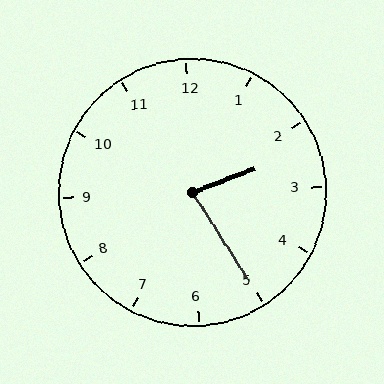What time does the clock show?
2:25.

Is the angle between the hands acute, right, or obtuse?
It is acute.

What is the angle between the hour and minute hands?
Approximately 78 degrees.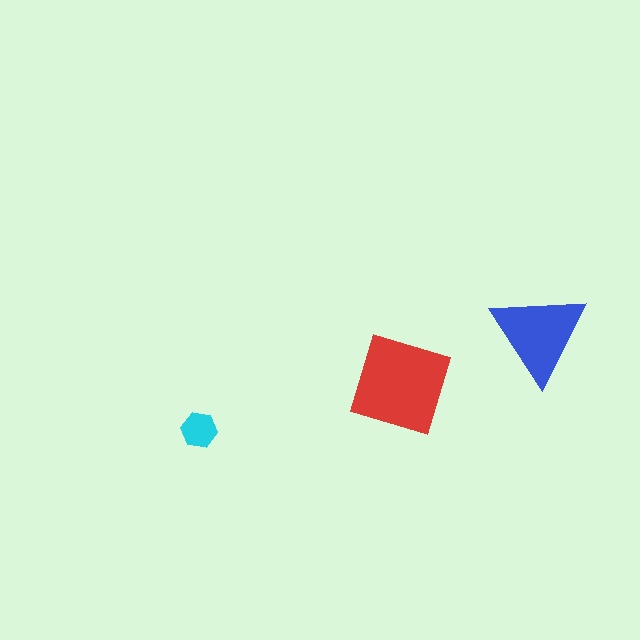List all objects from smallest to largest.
The cyan hexagon, the blue triangle, the red square.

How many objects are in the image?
There are 3 objects in the image.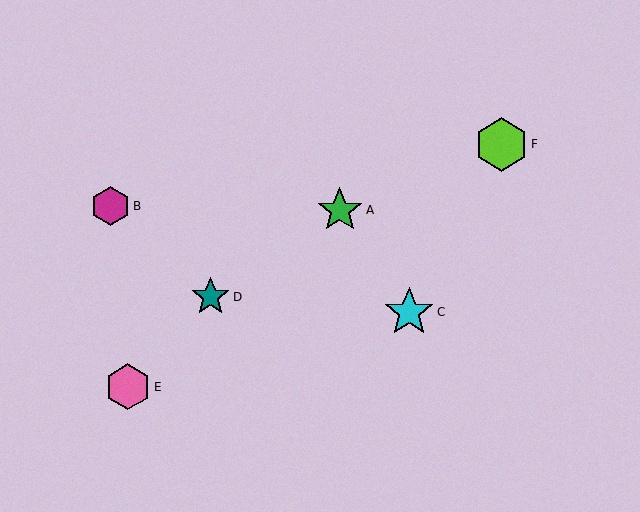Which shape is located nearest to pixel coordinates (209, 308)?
The teal star (labeled D) at (211, 297) is nearest to that location.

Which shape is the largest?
The lime hexagon (labeled F) is the largest.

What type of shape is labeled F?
Shape F is a lime hexagon.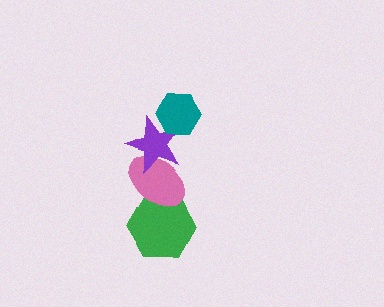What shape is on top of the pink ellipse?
The purple star is on top of the pink ellipse.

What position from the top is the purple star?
The purple star is 2nd from the top.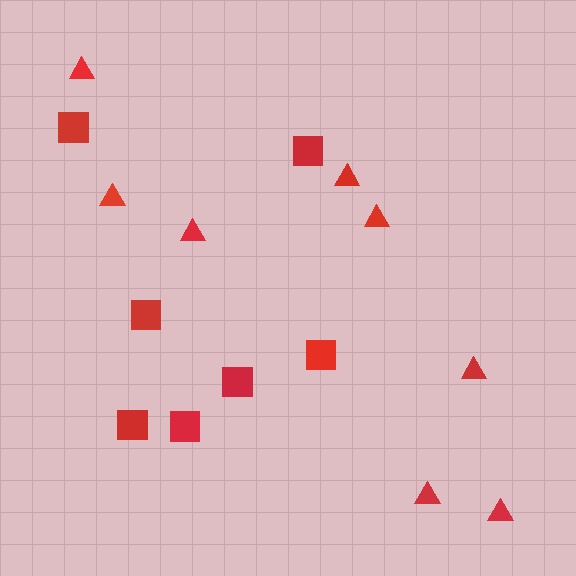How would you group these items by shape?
There are 2 groups: one group of triangles (8) and one group of squares (7).